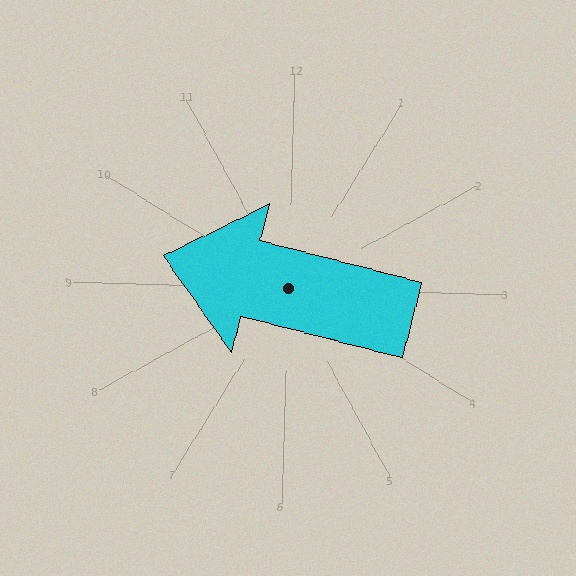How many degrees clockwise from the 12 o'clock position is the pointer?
Approximately 283 degrees.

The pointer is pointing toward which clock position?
Roughly 9 o'clock.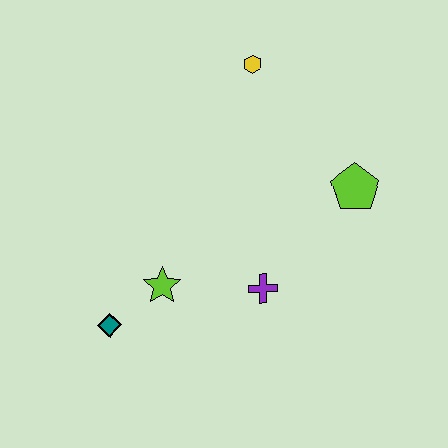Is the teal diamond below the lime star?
Yes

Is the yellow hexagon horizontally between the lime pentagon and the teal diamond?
Yes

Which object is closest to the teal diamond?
The lime star is closest to the teal diamond.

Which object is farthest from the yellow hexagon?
The teal diamond is farthest from the yellow hexagon.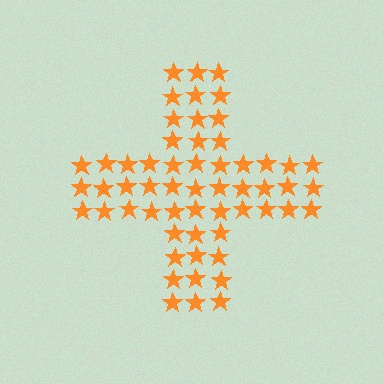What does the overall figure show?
The overall figure shows a cross.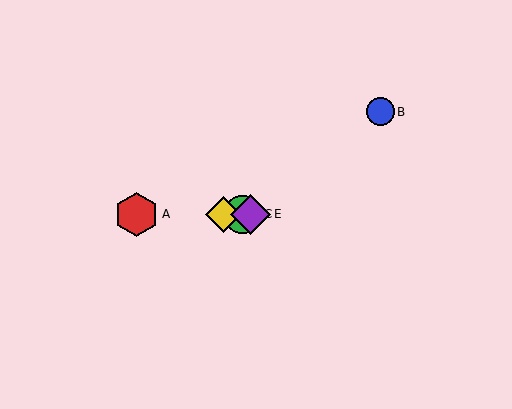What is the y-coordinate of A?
Object A is at y≈214.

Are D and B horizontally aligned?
No, D is at y≈214 and B is at y≈112.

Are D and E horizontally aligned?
Yes, both are at y≈214.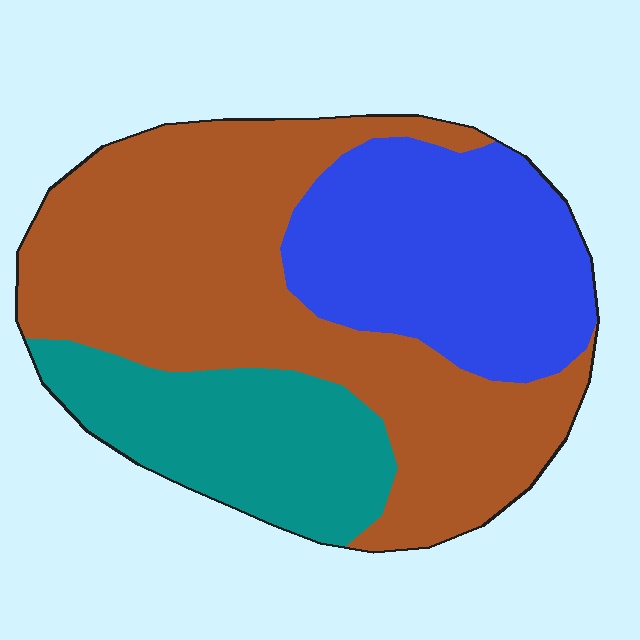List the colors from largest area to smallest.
From largest to smallest: brown, blue, teal.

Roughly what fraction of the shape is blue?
Blue takes up about one quarter (1/4) of the shape.